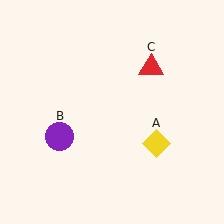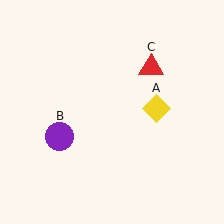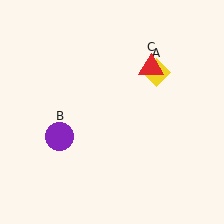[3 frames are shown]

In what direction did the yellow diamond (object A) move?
The yellow diamond (object A) moved up.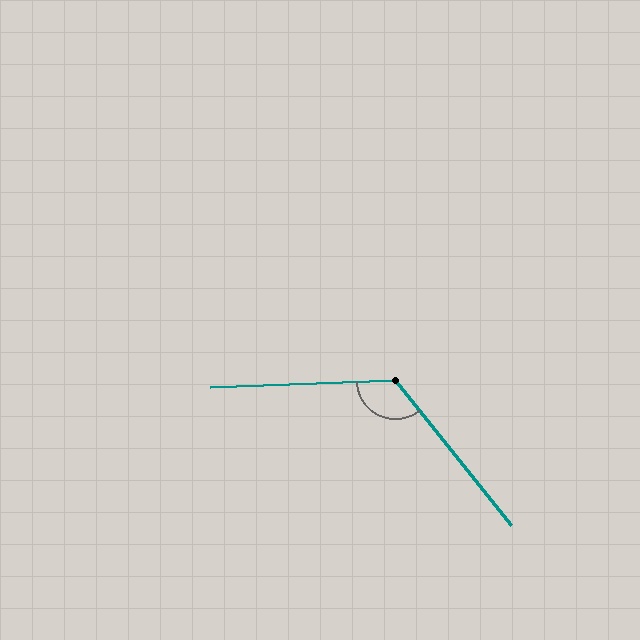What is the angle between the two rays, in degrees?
Approximately 127 degrees.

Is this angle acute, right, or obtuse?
It is obtuse.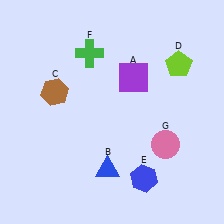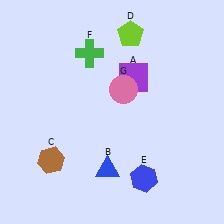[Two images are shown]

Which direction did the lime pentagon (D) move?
The lime pentagon (D) moved left.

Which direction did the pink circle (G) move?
The pink circle (G) moved up.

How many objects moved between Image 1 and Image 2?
3 objects moved between the two images.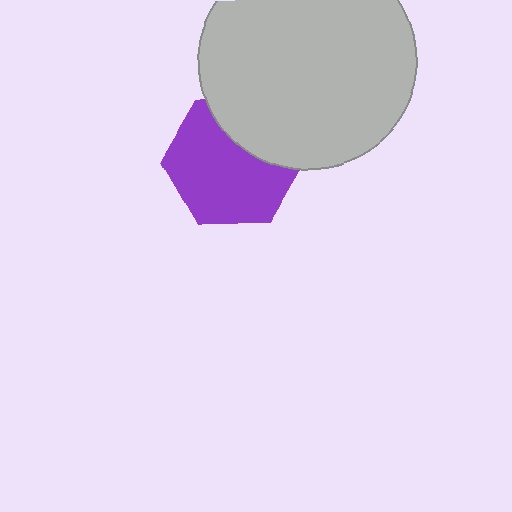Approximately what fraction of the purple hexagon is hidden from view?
Roughly 30% of the purple hexagon is hidden behind the light gray circle.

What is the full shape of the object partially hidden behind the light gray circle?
The partially hidden object is a purple hexagon.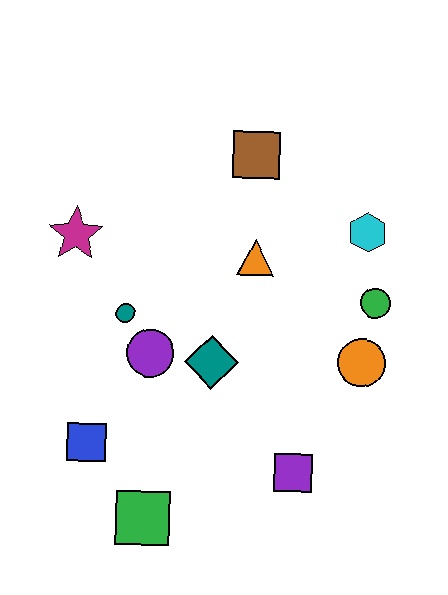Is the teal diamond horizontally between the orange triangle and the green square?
Yes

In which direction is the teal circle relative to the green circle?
The teal circle is to the left of the green circle.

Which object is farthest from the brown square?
The green square is farthest from the brown square.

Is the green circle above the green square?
Yes